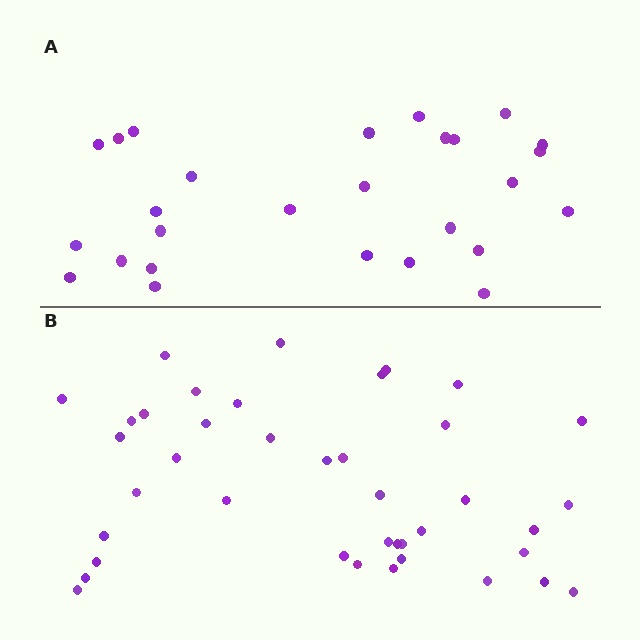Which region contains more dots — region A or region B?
Region B (the bottom region) has more dots.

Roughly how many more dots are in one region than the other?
Region B has approximately 15 more dots than region A.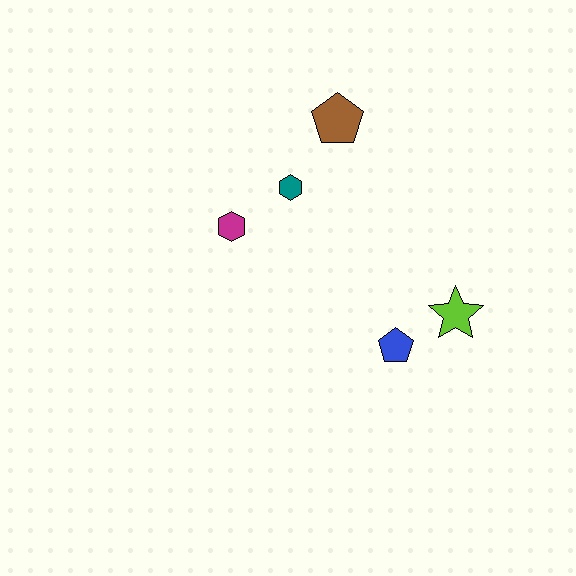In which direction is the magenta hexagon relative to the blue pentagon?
The magenta hexagon is to the left of the blue pentagon.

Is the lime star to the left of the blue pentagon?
No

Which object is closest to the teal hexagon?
The magenta hexagon is closest to the teal hexagon.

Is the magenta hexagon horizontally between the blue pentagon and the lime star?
No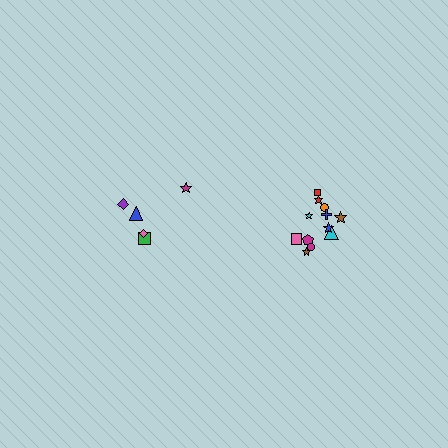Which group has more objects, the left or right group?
The right group.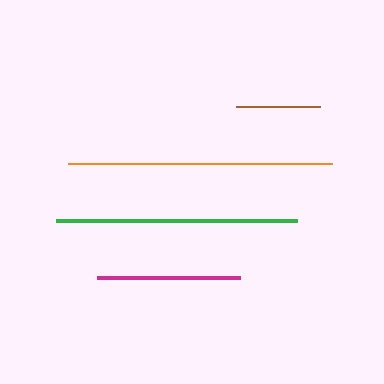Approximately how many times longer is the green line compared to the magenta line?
The green line is approximately 1.7 times the length of the magenta line.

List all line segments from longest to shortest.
From longest to shortest: orange, green, magenta, brown.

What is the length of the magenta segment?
The magenta segment is approximately 144 pixels long.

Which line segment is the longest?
The orange line is the longest at approximately 264 pixels.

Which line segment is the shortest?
The brown line is the shortest at approximately 84 pixels.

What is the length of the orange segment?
The orange segment is approximately 264 pixels long.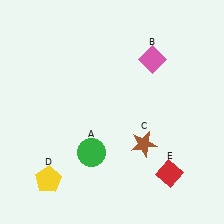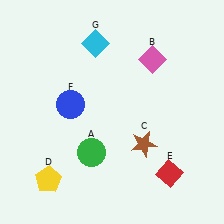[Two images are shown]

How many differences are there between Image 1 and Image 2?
There are 2 differences between the two images.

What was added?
A blue circle (F), a cyan diamond (G) were added in Image 2.